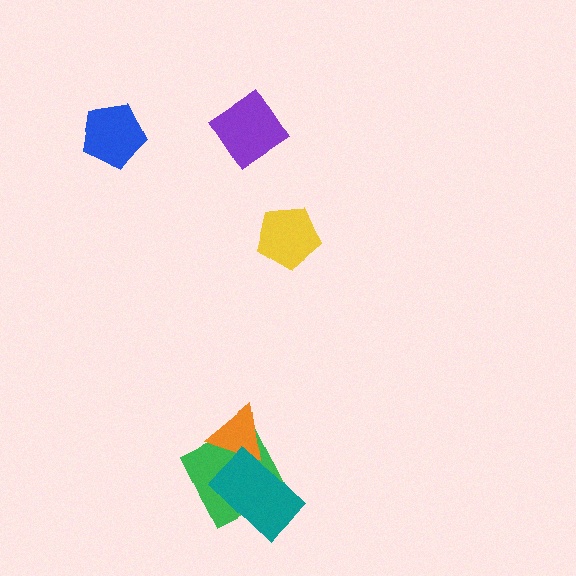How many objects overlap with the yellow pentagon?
0 objects overlap with the yellow pentagon.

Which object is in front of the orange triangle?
The teal rectangle is in front of the orange triangle.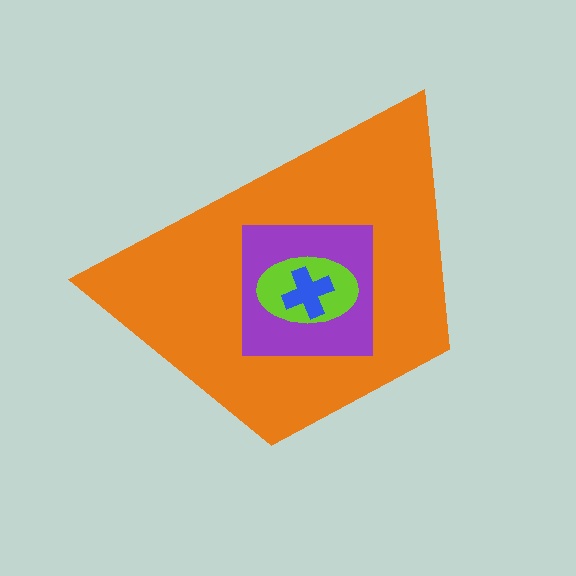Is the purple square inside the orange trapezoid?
Yes.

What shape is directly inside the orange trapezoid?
The purple square.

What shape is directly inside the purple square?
The lime ellipse.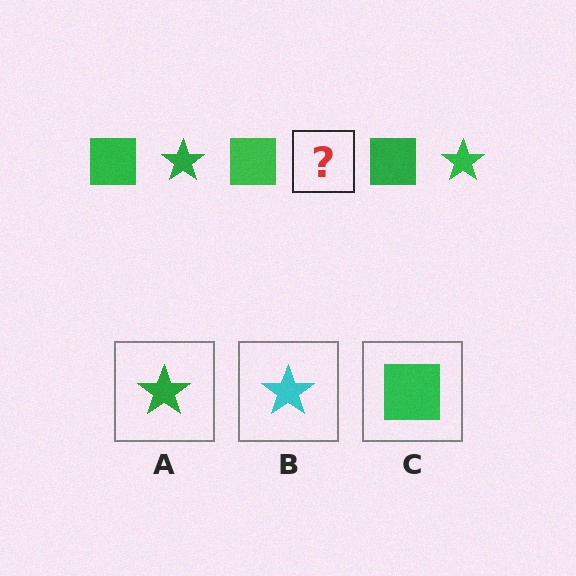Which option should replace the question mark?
Option A.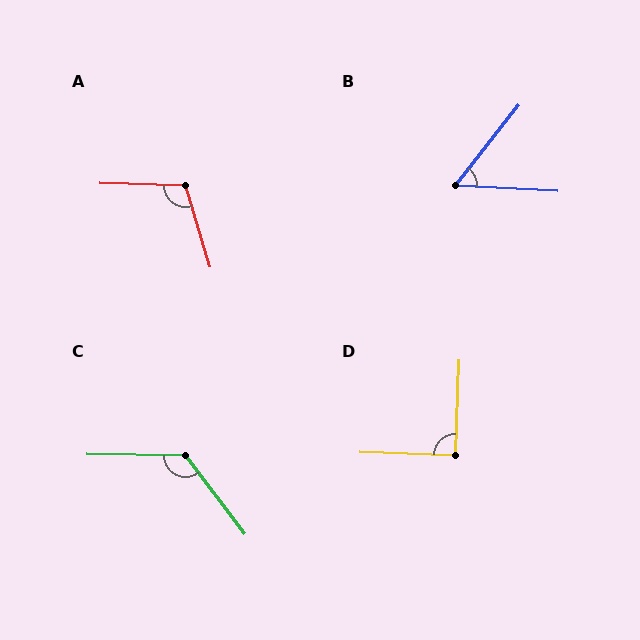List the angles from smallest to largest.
B (55°), D (90°), A (108°), C (128°).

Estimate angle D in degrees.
Approximately 90 degrees.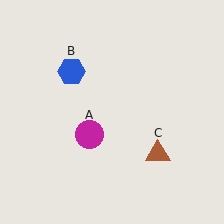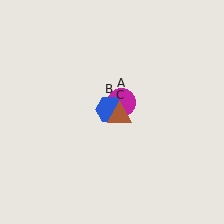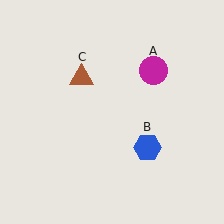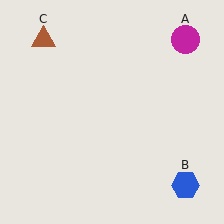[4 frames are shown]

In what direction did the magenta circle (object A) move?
The magenta circle (object A) moved up and to the right.